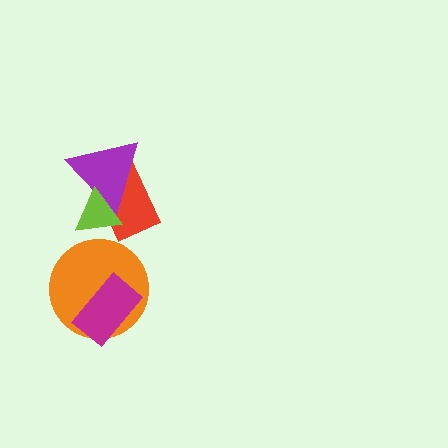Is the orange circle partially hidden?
Yes, it is partially covered by another shape.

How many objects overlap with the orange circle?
1 object overlaps with the orange circle.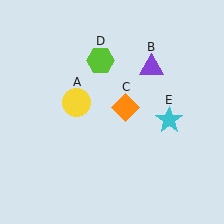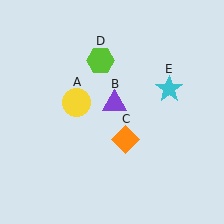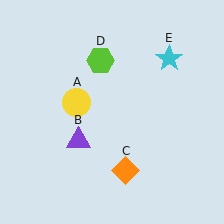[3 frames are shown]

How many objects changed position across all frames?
3 objects changed position: purple triangle (object B), orange diamond (object C), cyan star (object E).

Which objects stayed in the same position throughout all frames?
Yellow circle (object A) and lime hexagon (object D) remained stationary.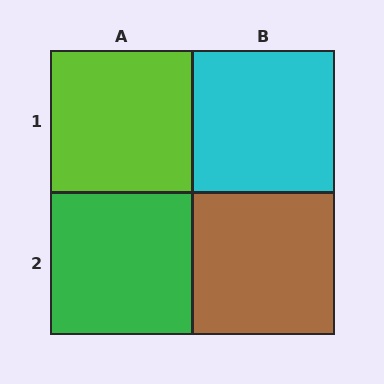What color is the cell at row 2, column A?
Green.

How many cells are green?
1 cell is green.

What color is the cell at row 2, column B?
Brown.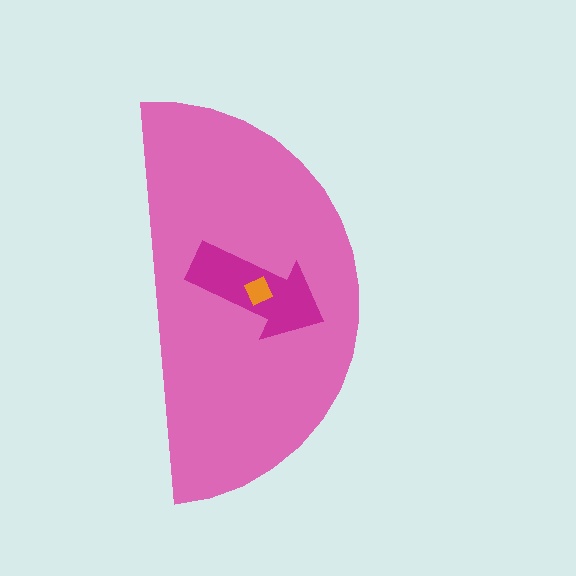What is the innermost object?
The orange diamond.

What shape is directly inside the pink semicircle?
The magenta arrow.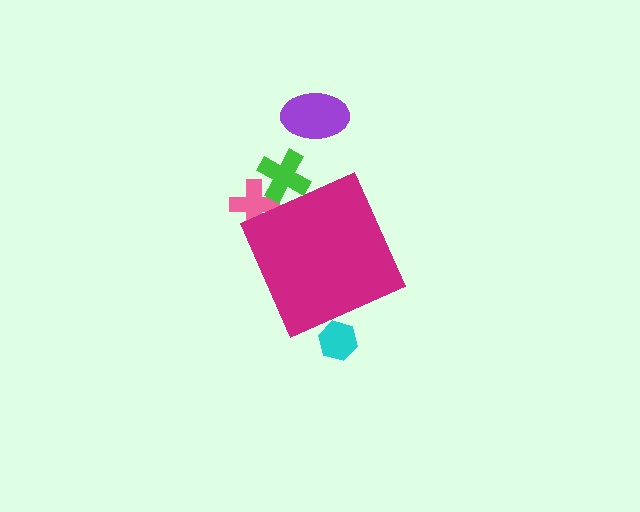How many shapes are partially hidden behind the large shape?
3 shapes are partially hidden.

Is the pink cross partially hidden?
Yes, the pink cross is partially hidden behind the magenta diamond.